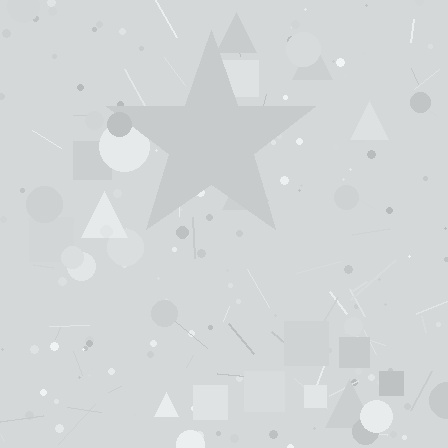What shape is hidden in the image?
A star is hidden in the image.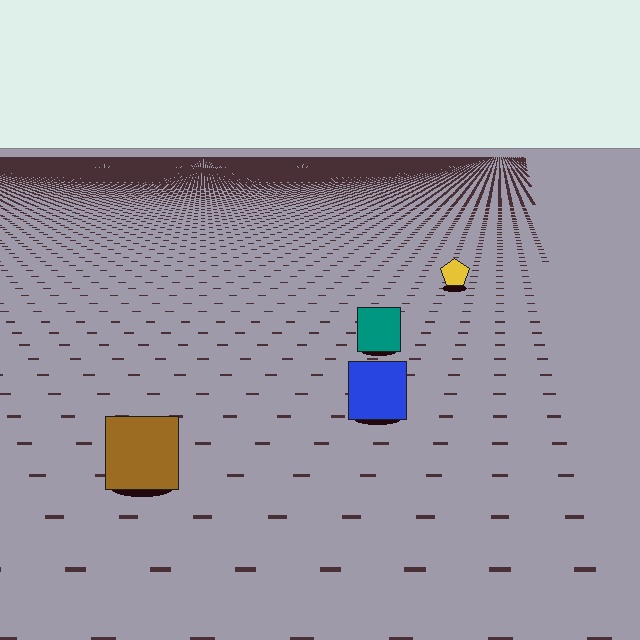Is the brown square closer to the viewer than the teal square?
Yes. The brown square is closer — you can tell from the texture gradient: the ground texture is coarser near it.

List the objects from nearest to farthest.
From nearest to farthest: the brown square, the blue square, the teal square, the yellow pentagon.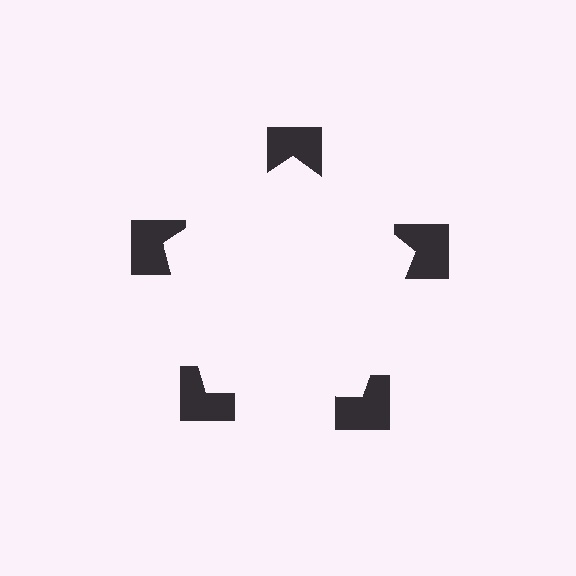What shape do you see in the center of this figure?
An illusory pentagon — its edges are inferred from the aligned wedge cuts in the notched squares, not physically drawn.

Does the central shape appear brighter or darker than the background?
It typically appears slightly brighter than the background, even though no actual brightness change is drawn.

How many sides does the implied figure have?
5 sides.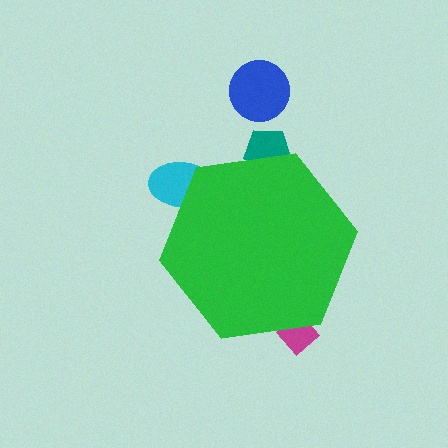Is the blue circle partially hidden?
No, the blue circle is fully visible.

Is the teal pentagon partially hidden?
Yes, the teal pentagon is partially hidden behind the green hexagon.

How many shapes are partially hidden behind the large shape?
3 shapes are partially hidden.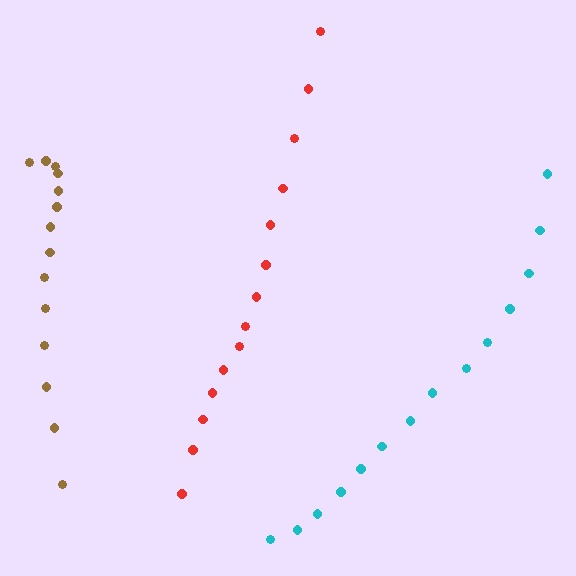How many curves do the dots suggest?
There are 3 distinct paths.